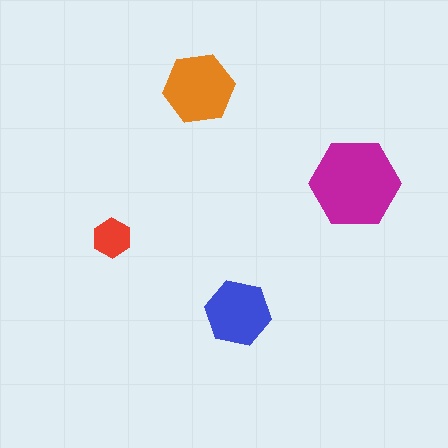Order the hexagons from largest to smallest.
the magenta one, the orange one, the blue one, the red one.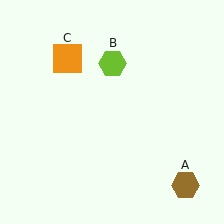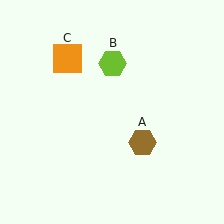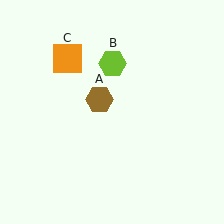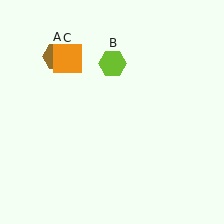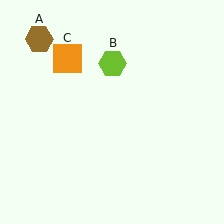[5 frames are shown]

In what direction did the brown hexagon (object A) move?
The brown hexagon (object A) moved up and to the left.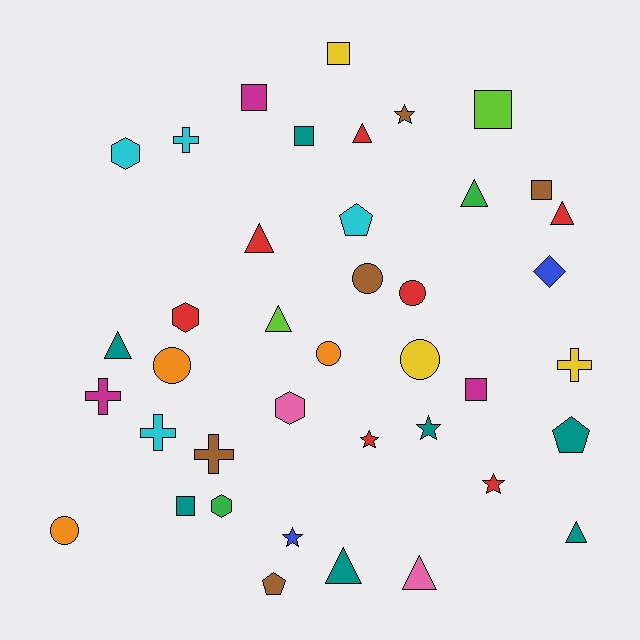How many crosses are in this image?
There are 5 crosses.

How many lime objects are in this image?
There are 2 lime objects.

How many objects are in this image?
There are 40 objects.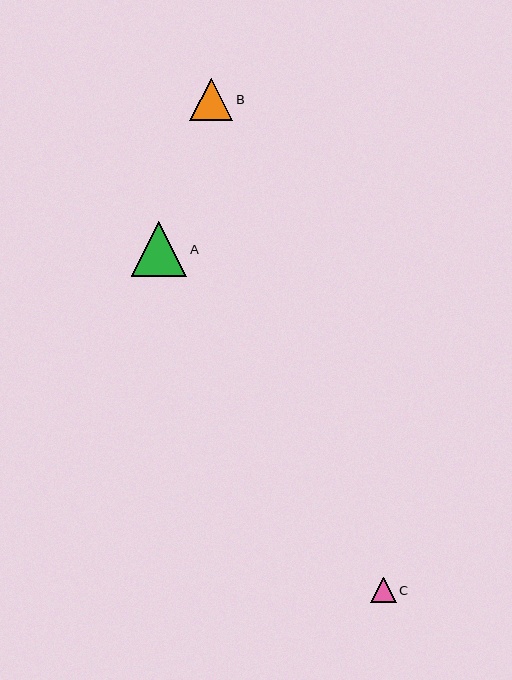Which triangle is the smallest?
Triangle C is the smallest with a size of approximately 25 pixels.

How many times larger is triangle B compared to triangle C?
Triangle B is approximately 1.7 times the size of triangle C.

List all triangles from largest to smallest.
From largest to smallest: A, B, C.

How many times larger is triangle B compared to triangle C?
Triangle B is approximately 1.7 times the size of triangle C.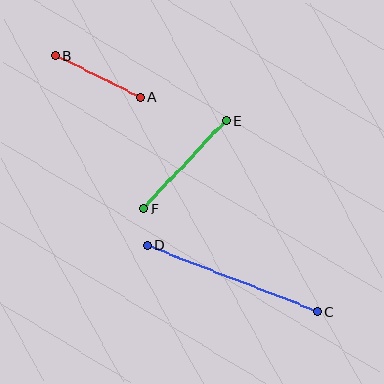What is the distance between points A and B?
The distance is approximately 95 pixels.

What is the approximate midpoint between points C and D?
The midpoint is at approximately (232, 278) pixels.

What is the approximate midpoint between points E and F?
The midpoint is at approximately (184, 165) pixels.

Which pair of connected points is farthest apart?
Points C and D are farthest apart.